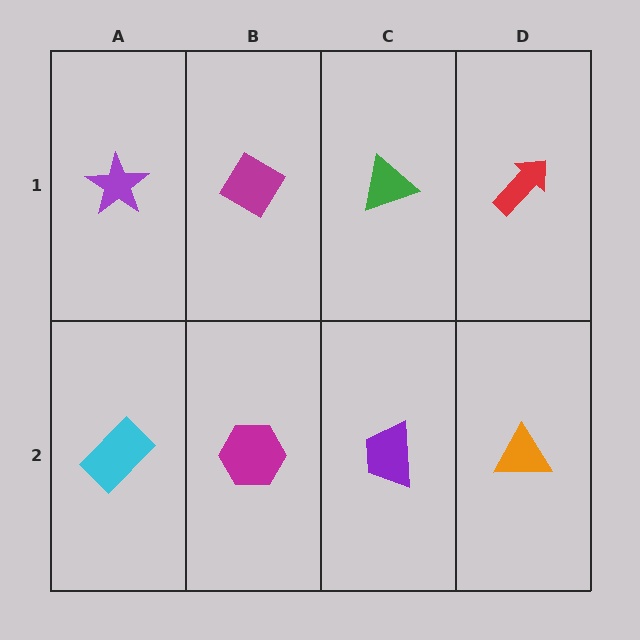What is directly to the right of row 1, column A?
A magenta diamond.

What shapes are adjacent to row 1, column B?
A magenta hexagon (row 2, column B), a purple star (row 1, column A), a green triangle (row 1, column C).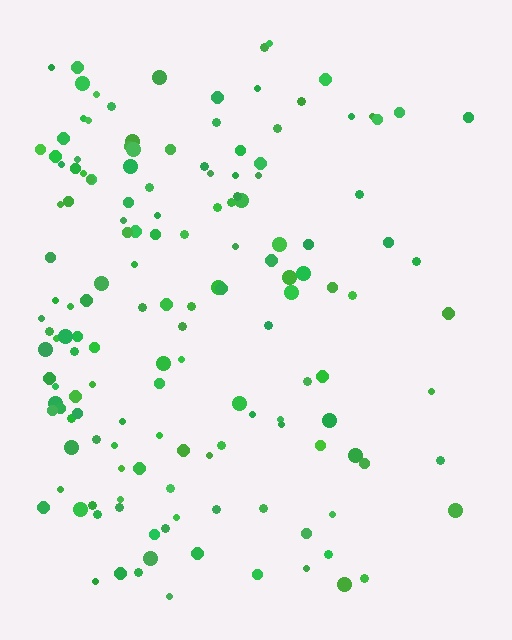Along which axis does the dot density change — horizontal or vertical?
Horizontal.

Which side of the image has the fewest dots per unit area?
The right.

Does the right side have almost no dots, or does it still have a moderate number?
Still a moderate number, just noticeably fewer than the left.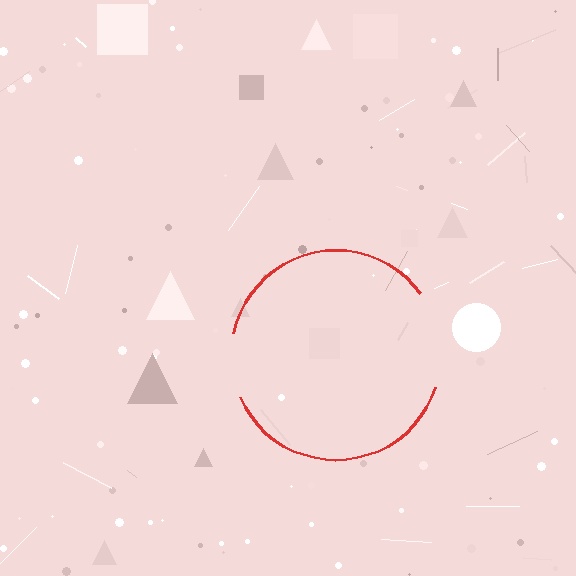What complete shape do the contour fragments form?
The contour fragments form a circle.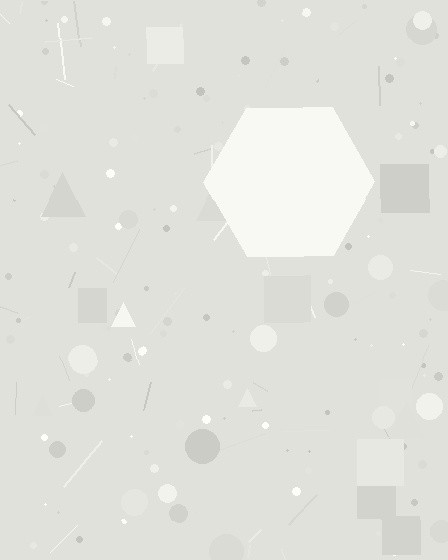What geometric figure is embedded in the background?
A hexagon is embedded in the background.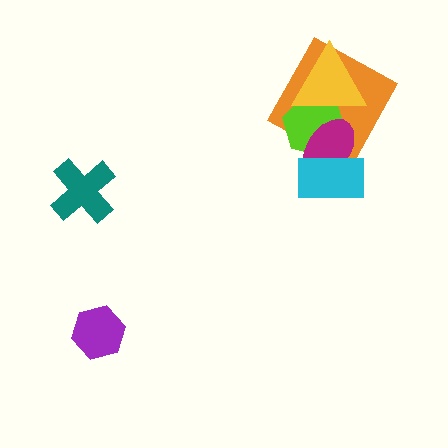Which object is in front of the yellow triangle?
The magenta ellipse is in front of the yellow triangle.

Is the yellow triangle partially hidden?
Yes, it is partially covered by another shape.